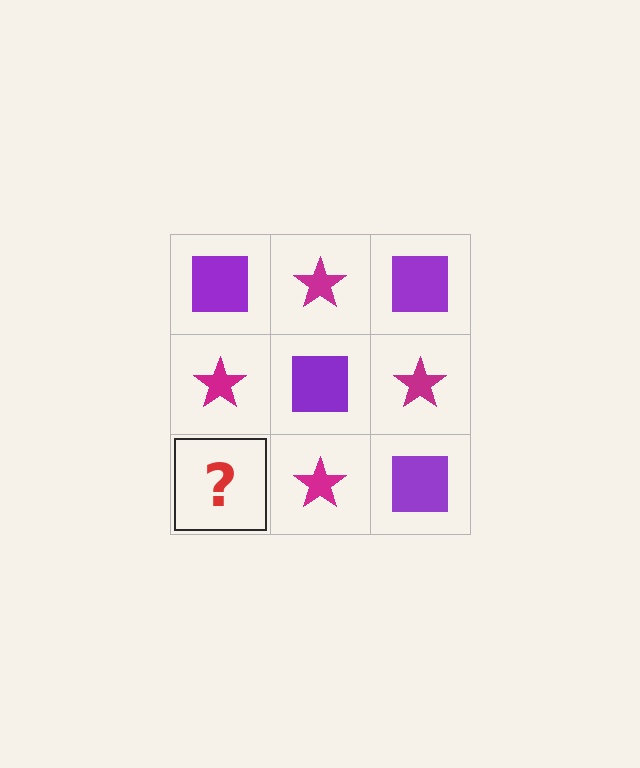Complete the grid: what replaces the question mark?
The question mark should be replaced with a purple square.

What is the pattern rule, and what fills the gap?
The rule is that it alternates purple square and magenta star in a checkerboard pattern. The gap should be filled with a purple square.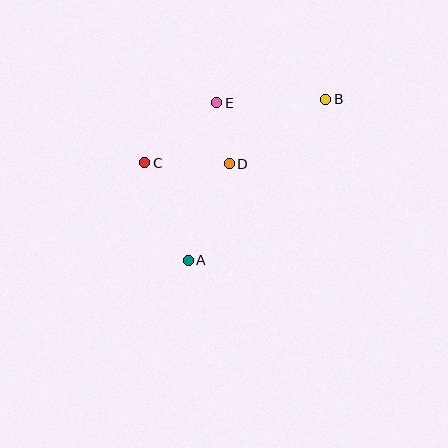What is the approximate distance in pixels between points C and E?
The distance between C and E is approximately 94 pixels.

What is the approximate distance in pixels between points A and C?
The distance between A and C is approximately 106 pixels.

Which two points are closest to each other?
Points D and E are closest to each other.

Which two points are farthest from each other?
Points A and B are farthest from each other.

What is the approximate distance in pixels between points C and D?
The distance between C and D is approximately 84 pixels.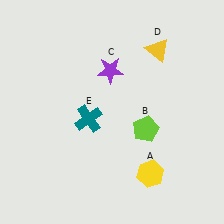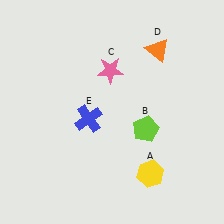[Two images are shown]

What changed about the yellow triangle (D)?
In Image 1, D is yellow. In Image 2, it changed to orange.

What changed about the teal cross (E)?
In Image 1, E is teal. In Image 2, it changed to blue.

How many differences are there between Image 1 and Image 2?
There are 3 differences between the two images.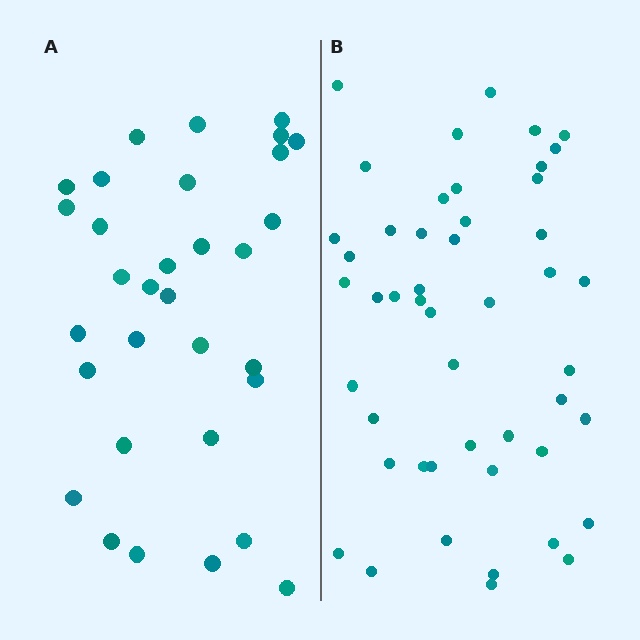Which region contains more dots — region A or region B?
Region B (the right region) has more dots.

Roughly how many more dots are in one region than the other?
Region B has approximately 15 more dots than region A.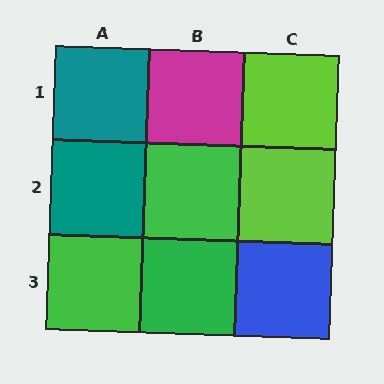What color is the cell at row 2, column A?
Teal.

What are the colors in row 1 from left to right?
Teal, magenta, lime.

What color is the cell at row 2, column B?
Green.